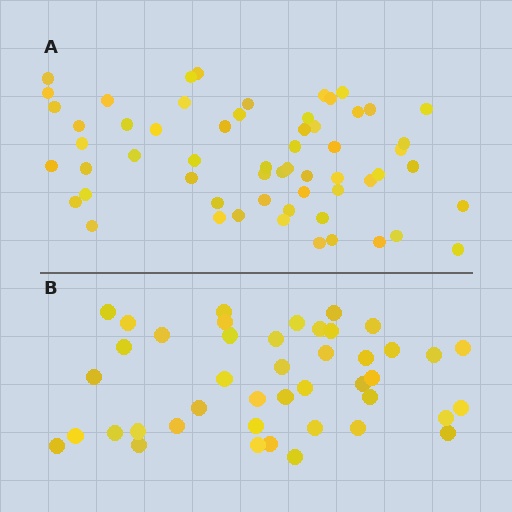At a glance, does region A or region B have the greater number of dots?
Region A (the top region) has more dots.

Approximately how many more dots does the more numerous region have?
Region A has approximately 15 more dots than region B.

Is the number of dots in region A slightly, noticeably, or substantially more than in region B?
Region A has noticeably more, but not dramatically so. The ratio is roughly 1.4 to 1.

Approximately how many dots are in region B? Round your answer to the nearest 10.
About 40 dots. (The exact count is 43, which rounds to 40.)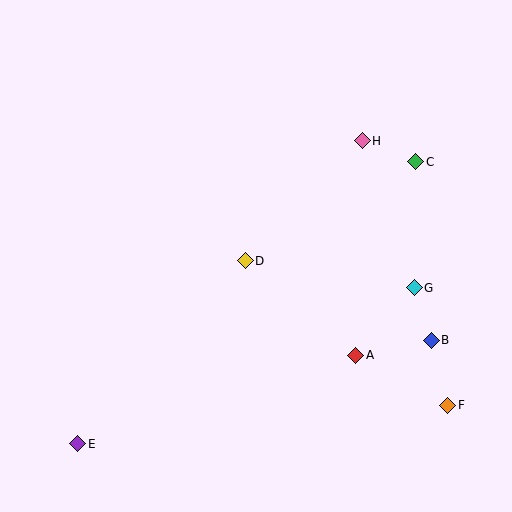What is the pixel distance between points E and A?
The distance between E and A is 292 pixels.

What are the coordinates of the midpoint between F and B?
The midpoint between F and B is at (439, 373).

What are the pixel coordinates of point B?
Point B is at (431, 340).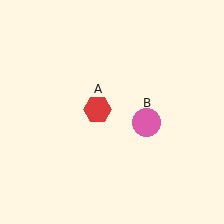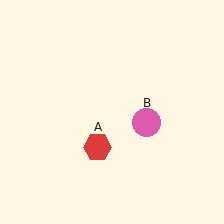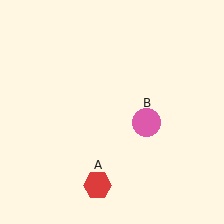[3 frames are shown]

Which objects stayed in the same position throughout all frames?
Pink circle (object B) remained stationary.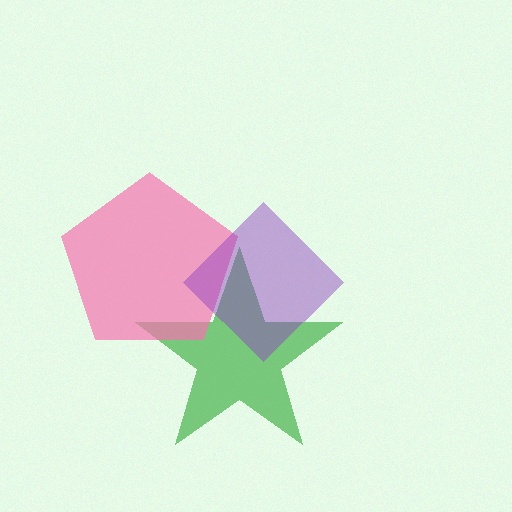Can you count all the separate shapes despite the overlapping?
Yes, there are 3 separate shapes.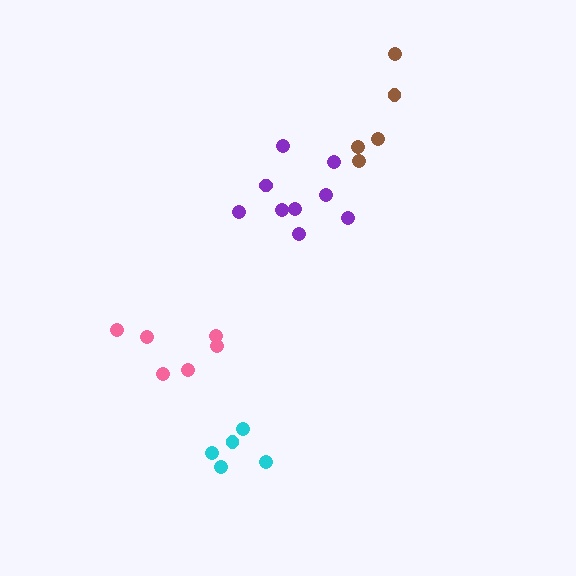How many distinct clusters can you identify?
There are 4 distinct clusters.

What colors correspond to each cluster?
The clusters are colored: purple, pink, brown, cyan.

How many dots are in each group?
Group 1: 9 dots, Group 2: 6 dots, Group 3: 5 dots, Group 4: 5 dots (25 total).